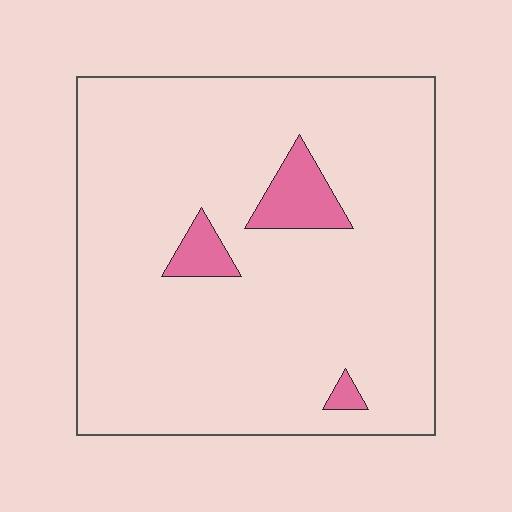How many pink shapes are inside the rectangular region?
3.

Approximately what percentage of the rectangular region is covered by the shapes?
Approximately 5%.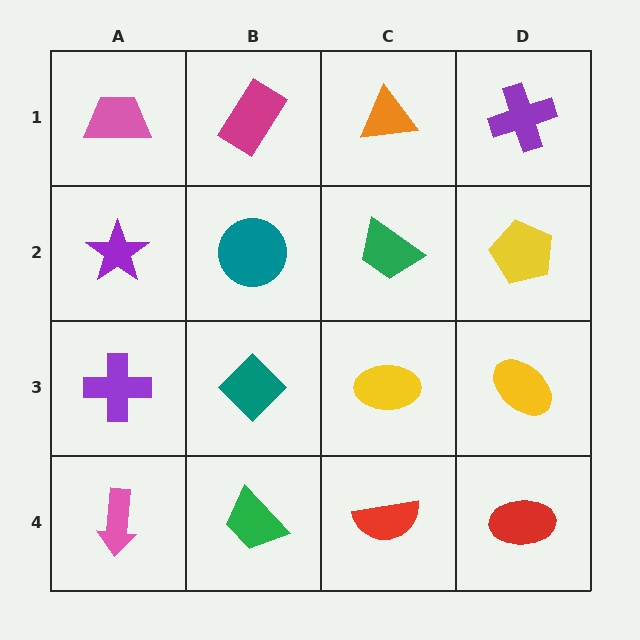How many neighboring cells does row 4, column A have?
2.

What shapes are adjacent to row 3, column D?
A yellow pentagon (row 2, column D), a red ellipse (row 4, column D), a yellow ellipse (row 3, column C).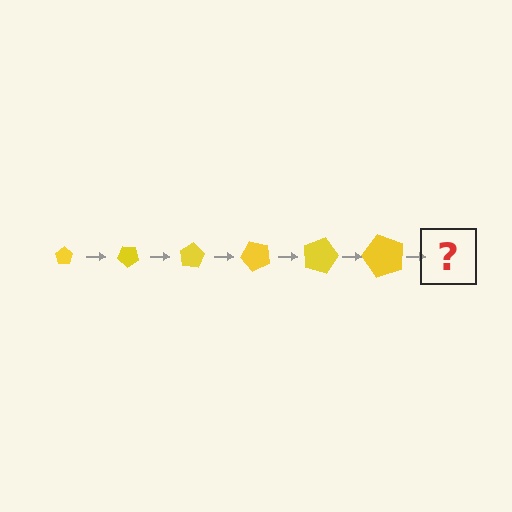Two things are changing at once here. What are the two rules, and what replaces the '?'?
The two rules are that the pentagon grows larger each step and it rotates 40 degrees each step. The '?' should be a pentagon, larger than the previous one and rotated 240 degrees from the start.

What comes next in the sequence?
The next element should be a pentagon, larger than the previous one and rotated 240 degrees from the start.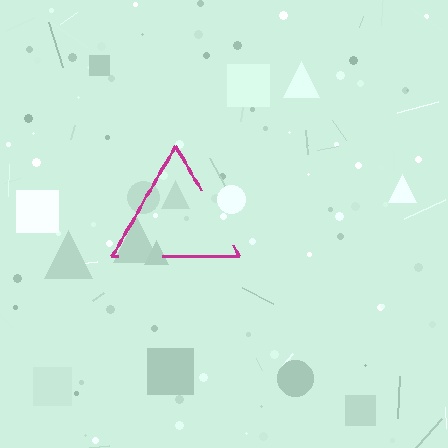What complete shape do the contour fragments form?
The contour fragments form a triangle.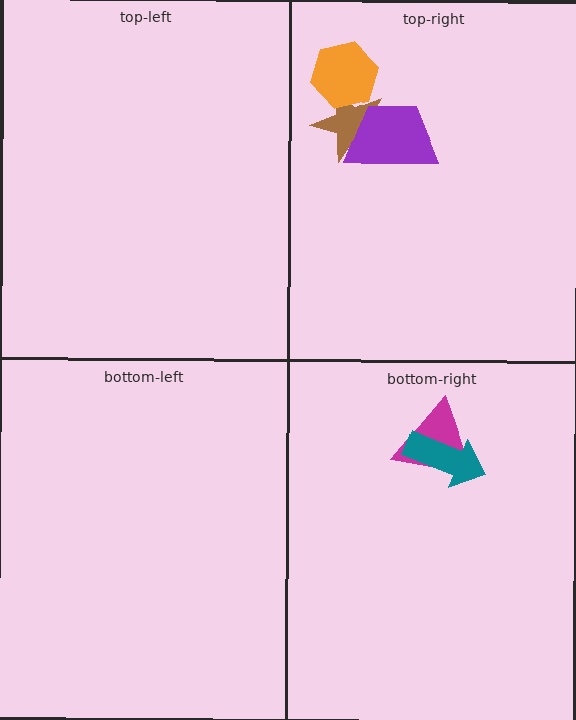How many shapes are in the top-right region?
3.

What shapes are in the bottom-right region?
The magenta triangle, the teal arrow.